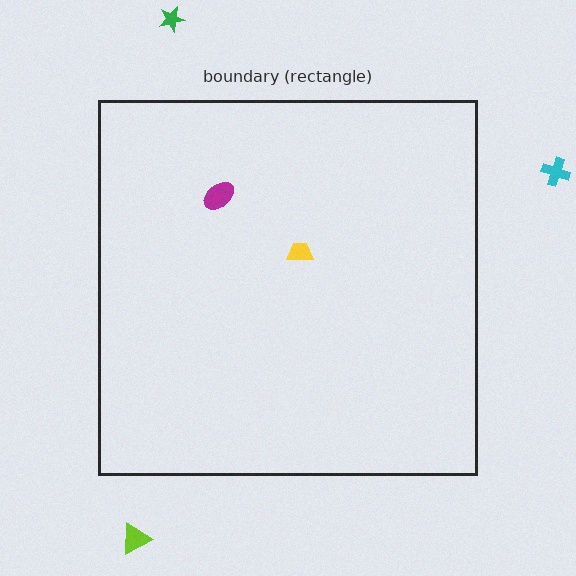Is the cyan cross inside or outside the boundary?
Outside.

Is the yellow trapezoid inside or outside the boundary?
Inside.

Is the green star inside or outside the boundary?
Outside.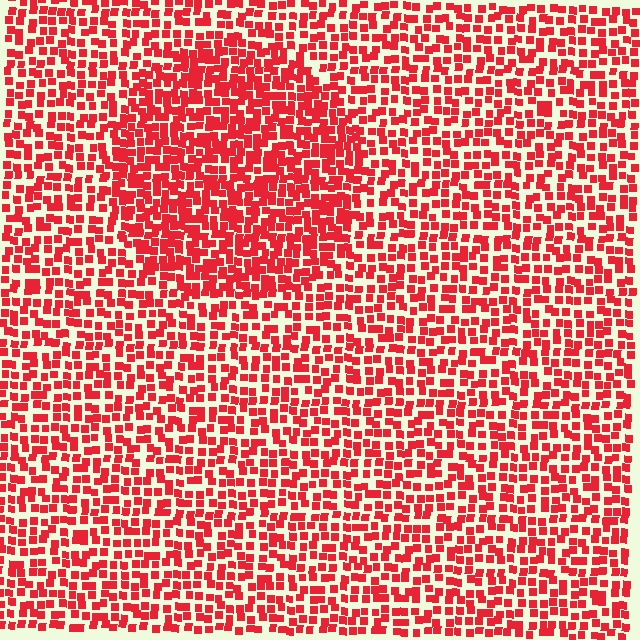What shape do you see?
I see a circle.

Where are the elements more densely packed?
The elements are more densely packed inside the circle boundary.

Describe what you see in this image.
The image contains small red elements arranged at two different densities. A circle-shaped region is visible where the elements are more densely packed than the surrounding area.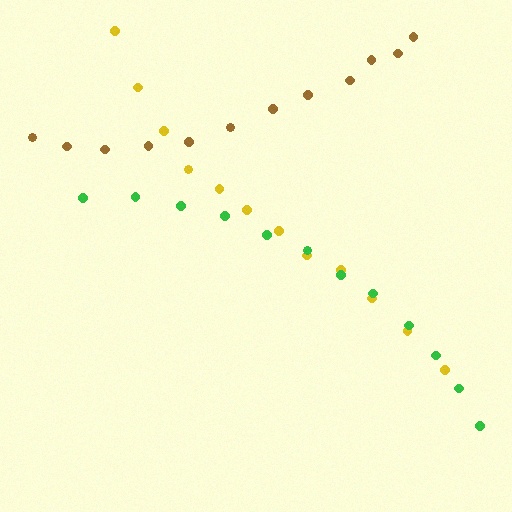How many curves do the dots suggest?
There are 3 distinct paths.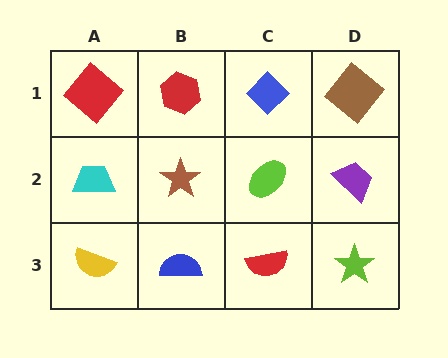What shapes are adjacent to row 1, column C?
A lime ellipse (row 2, column C), a red hexagon (row 1, column B), a brown diamond (row 1, column D).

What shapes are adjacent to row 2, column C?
A blue diamond (row 1, column C), a red semicircle (row 3, column C), a brown star (row 2, column B), a purple trapezoid (row 2, column D).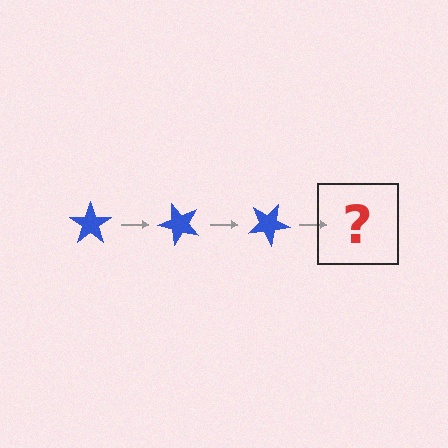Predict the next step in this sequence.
The next step is a blue star rotated 150 degrees.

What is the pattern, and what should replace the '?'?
The pattern is that the star rotates 50 degrees each step. The '?' should be a blue star rotated 150 degrees.